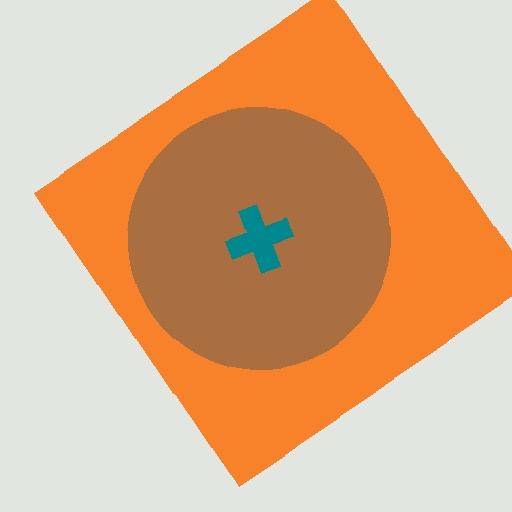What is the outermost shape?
The orange diamond.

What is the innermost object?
The teal cross.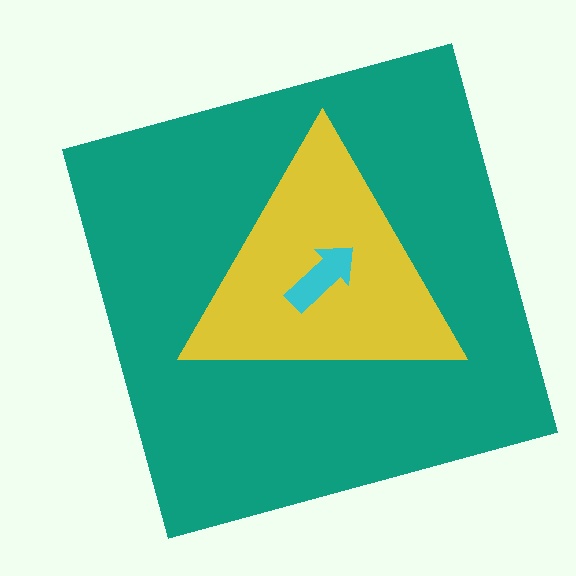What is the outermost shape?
The teal square.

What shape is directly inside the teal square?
The yellow triangle.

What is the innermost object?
The cyan arrow.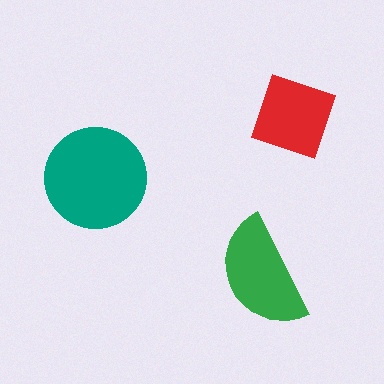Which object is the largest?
The teal circle.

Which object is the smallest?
The red diamond.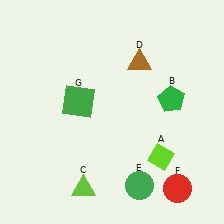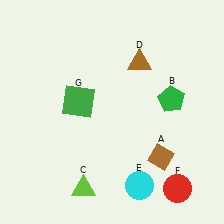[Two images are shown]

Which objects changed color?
A changed from lime to brown. E changed from green to cyan.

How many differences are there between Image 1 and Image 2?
There are 2 differences between the two images.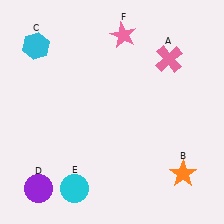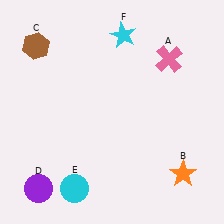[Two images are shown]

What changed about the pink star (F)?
In Image 1, F is pink. In Image 2, it changed to cyan.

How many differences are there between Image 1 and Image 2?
There are 2 differences between the two images.